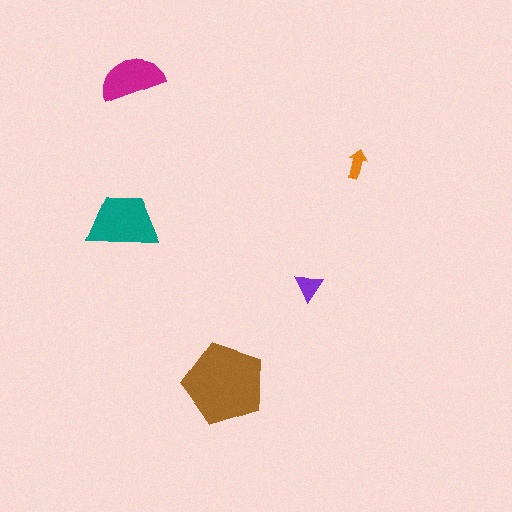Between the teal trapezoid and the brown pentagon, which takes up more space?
The brown pentagon.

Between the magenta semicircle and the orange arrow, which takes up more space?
The magenta semicircle.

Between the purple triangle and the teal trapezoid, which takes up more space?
The teal trapezoid.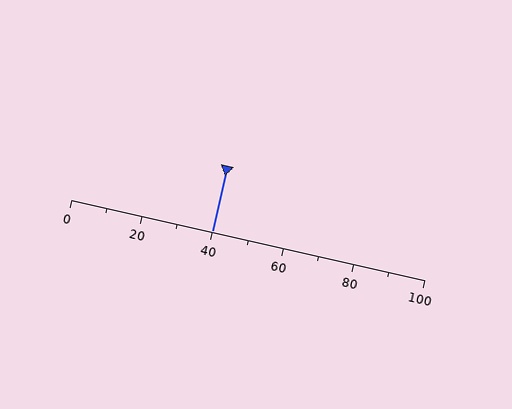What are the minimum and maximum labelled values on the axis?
The axis runs from 0 to 100.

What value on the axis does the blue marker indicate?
The marker indicates approximately 40.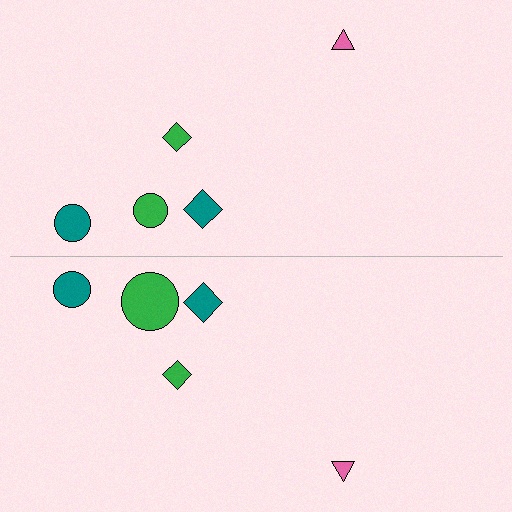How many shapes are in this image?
There are 10 shapes in this image.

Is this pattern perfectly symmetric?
No, the pattern is not perfectly symmetric. The green circle on the bottom side has a different size than its mirror counterpart.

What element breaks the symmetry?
The green circle on the bottom side has a different size than its mirror counterpart.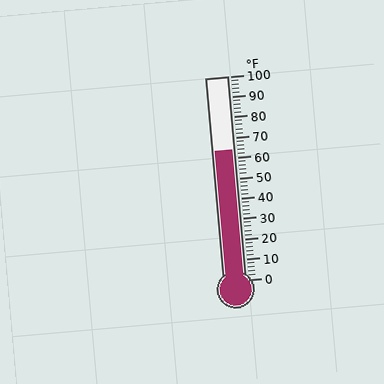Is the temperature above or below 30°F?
The temperature is above 30°F.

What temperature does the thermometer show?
The thermometer shows approximately 64°F.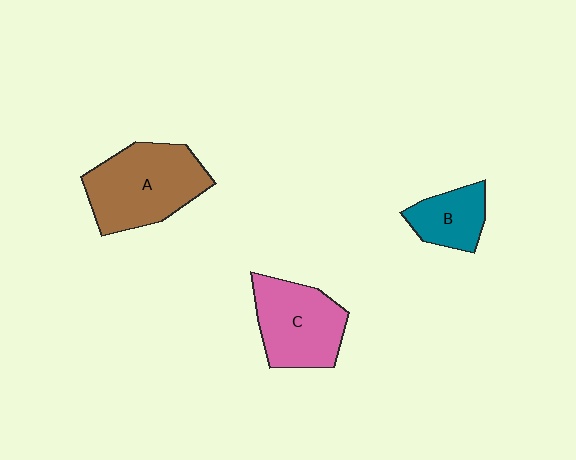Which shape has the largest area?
Shape A (brown).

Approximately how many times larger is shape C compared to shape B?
Approximately 1.7 times.